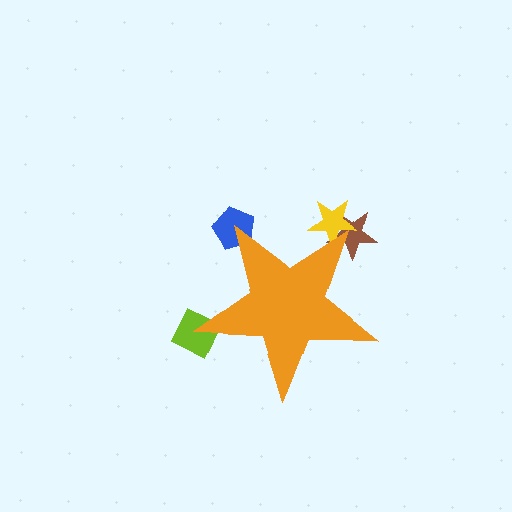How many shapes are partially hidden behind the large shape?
4 shapes are partially hidden.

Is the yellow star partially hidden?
Yes, the yellow star is partially hidden behind the orange star.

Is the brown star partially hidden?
Yes, the brown star is partially hidden behind the orange star.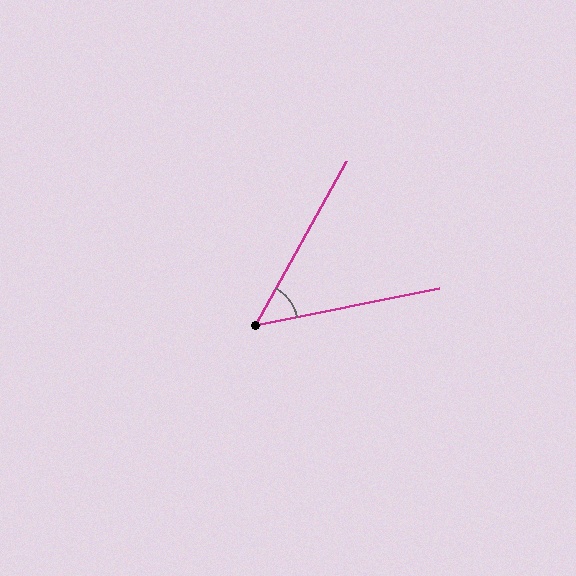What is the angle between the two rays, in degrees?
Approximately 49 degrees.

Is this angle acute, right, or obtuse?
It is acute.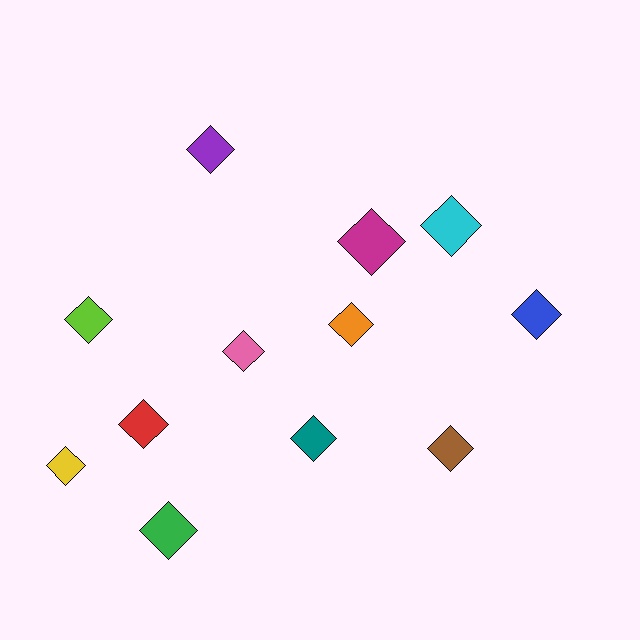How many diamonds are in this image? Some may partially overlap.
There are 12 diamonds.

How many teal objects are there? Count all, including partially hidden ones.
There is 1 teal object.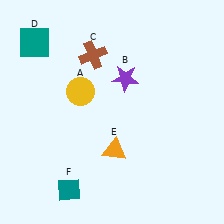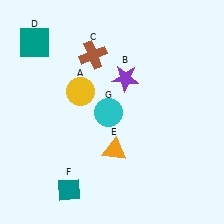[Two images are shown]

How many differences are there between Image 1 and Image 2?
There is 1 difference between the two images.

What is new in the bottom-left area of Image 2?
A cyan circle (G) was added in the bottom-left area of Image 2.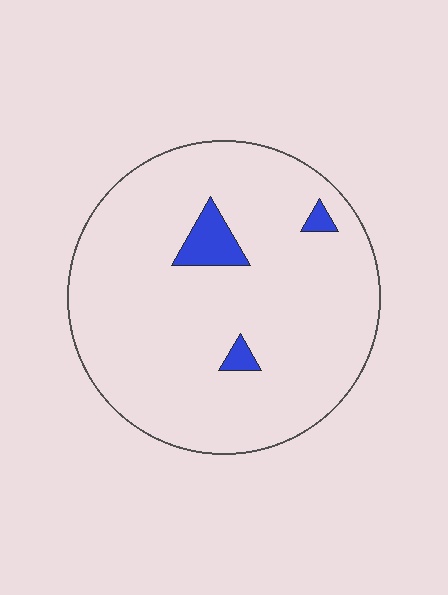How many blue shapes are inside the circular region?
3.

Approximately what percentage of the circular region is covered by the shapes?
Approximately 5%.